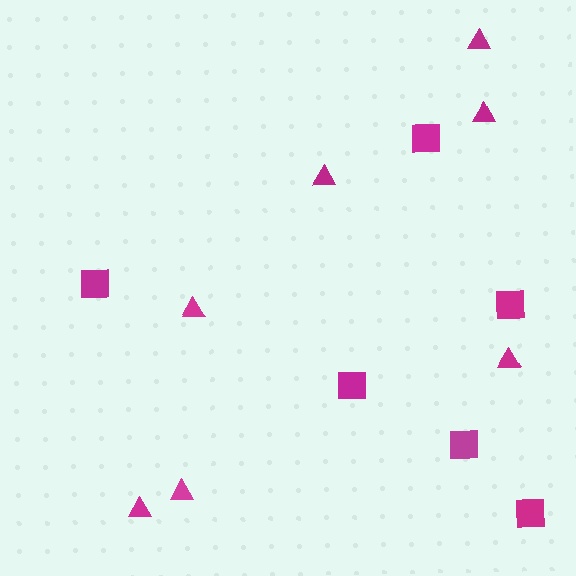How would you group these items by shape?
There are 2 groups: one group of squares (6) and one group of triangles (7).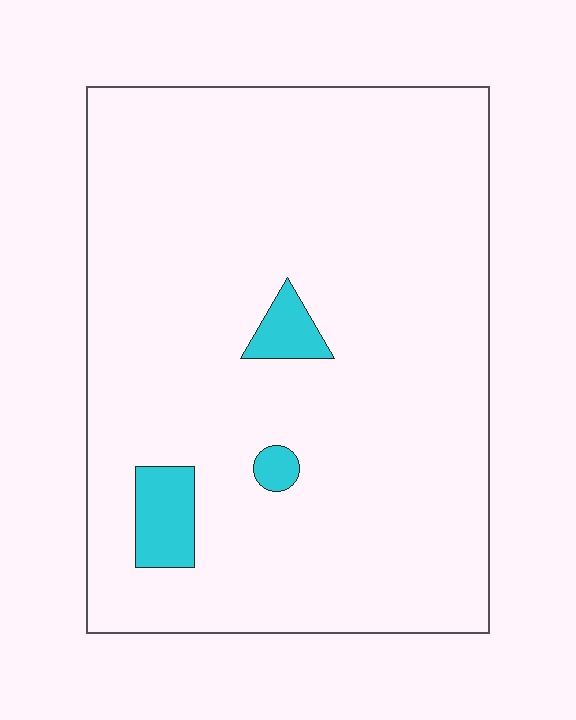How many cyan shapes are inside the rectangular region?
3.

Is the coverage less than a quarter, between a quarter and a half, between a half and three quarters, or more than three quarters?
Less than a quarter.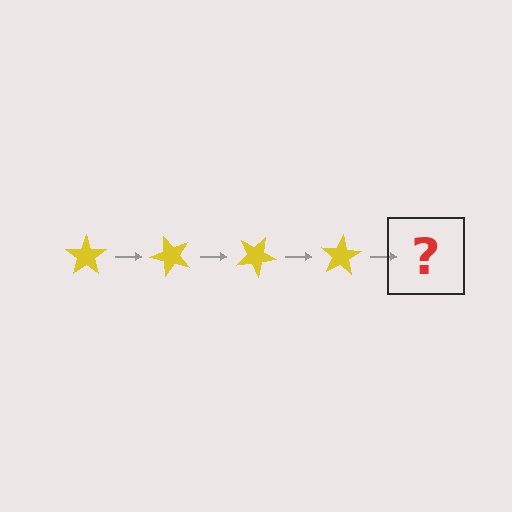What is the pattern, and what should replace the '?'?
The pattern is that the star rotates 50 degrees each step. The '?' should be a yellow star rotated 200 degrees.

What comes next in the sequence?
The next element should be a yellow star rotated 200 degrees.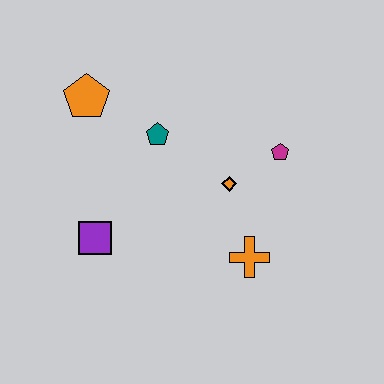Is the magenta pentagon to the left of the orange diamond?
No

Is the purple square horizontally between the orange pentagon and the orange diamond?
Yes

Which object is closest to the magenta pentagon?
The orange diamond is closest to the magenta pentagon.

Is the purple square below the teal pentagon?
Yes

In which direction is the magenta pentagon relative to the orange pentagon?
The magenta pentagon is to the right of the orange pentagon.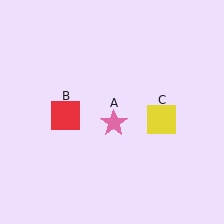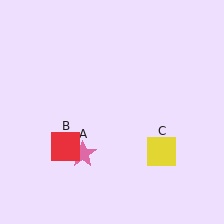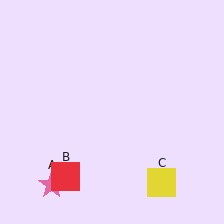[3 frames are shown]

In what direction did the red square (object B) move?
The red square (object B) moved down.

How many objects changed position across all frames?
3 objects changed position: pink star (object A), red square (object B), yellow square (object C).